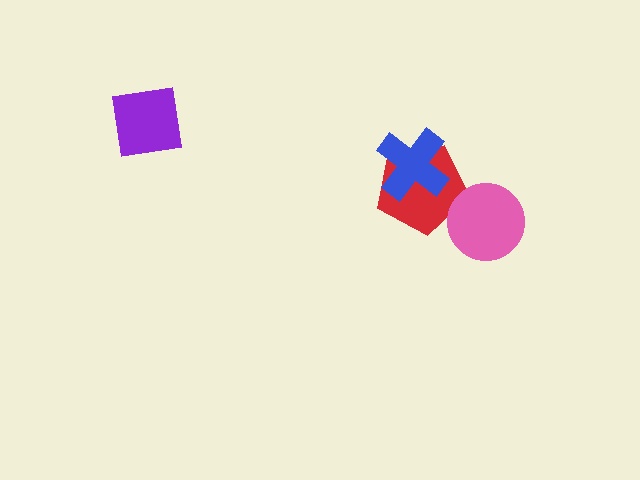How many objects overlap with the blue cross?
1 object overlaps with the blue cross.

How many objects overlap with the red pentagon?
2 objects overlap with the red pentagon.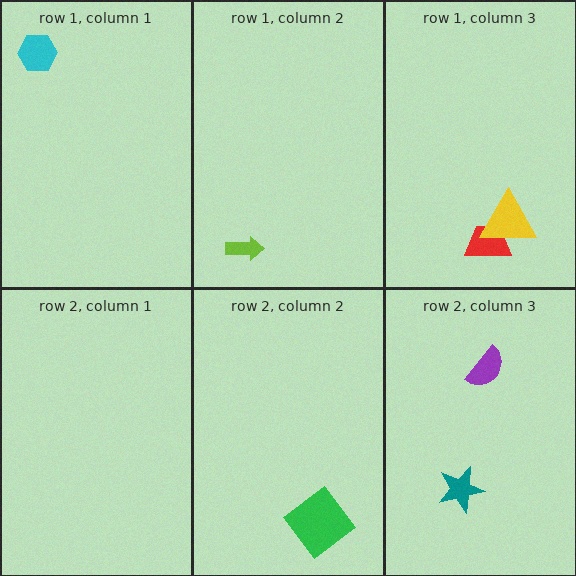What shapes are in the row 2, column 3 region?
The purple semicircle, the teal star.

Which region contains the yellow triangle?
The row 1, column 3 region.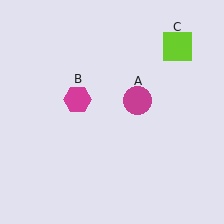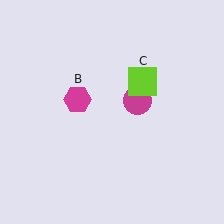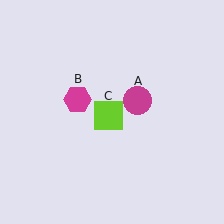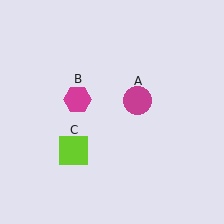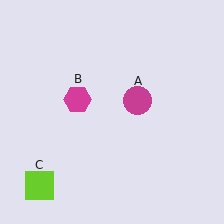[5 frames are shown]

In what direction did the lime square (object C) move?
The lime square (object C) moved down and to the left.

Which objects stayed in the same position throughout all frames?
Magenta circle (object A) and magenta hexagon (object B) remained stationary.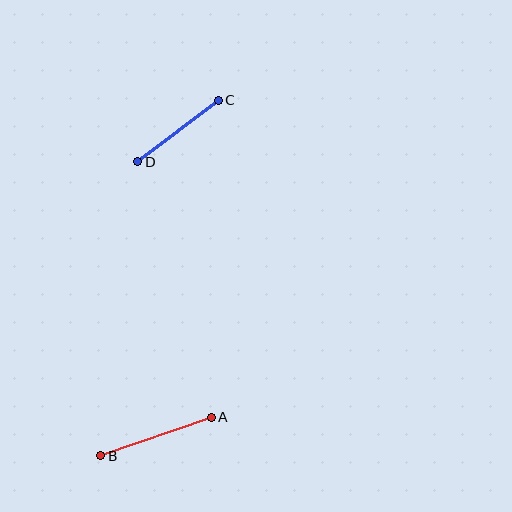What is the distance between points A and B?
The distance is approximately 117 pixels.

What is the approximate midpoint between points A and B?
The midpoint is at approximately (156, 437) pixels.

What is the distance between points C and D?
The distance is approximately 102 pixels.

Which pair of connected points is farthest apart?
Points A and B are farthest apart.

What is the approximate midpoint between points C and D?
The midpoint is at approximately (178, 131) pixels.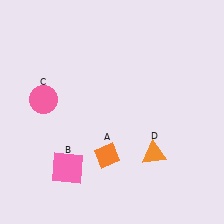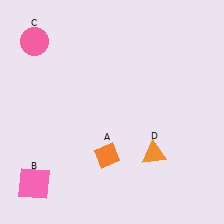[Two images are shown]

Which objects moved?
The objects that moved are: the pink square (B), the pink circle (C).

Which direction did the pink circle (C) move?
The pink circle (C) moved up.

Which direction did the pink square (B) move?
The pink square (B) moved left.